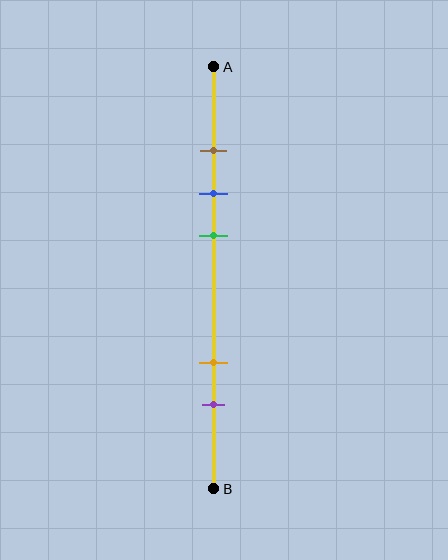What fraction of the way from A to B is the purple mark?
The purple mark is approximately 80% (0.8) of the way from A to B.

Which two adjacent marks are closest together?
The brown and blue marks are the closest adjacent pair.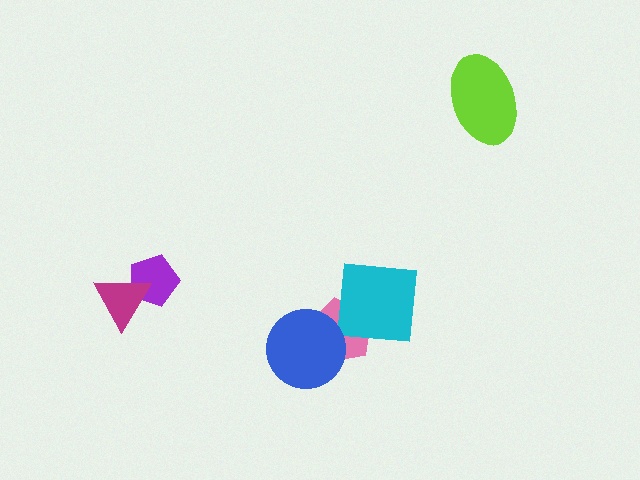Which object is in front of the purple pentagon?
The magenta triangle is in front of the purple pentagon.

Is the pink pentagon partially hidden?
Yes, it is partially covered by another shape.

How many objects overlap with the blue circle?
1 object overlaps with the blue circle.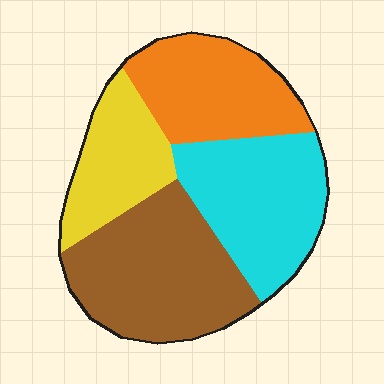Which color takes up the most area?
Brown, at roughly 30%.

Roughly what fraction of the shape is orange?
Orange covers around 25% of the shape.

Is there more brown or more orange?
Brown.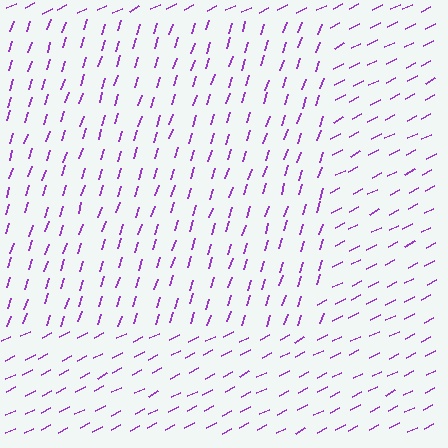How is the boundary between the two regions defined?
The boundary is defined purely by a change in line orientation (approximately 45 degrees difference). All lines are the same color and thickness.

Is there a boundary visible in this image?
Yes, there is a texture boundary formed by a change in line orientation.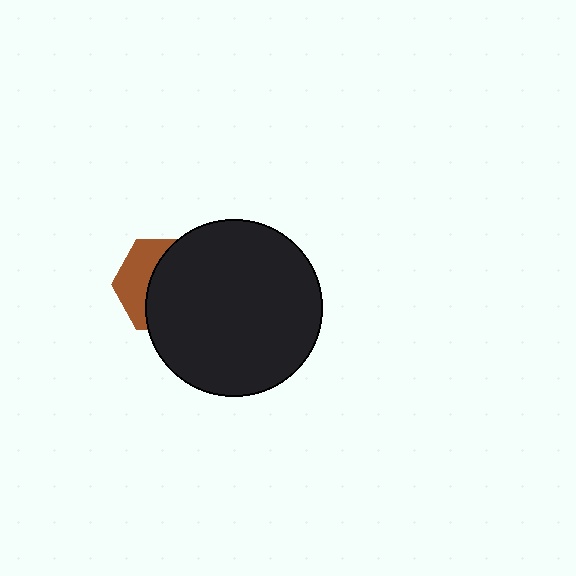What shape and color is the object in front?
The object in front is a black circle.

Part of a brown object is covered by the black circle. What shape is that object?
It is a hexagon.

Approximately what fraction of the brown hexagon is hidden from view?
Roughly 63% of the brown hexagon is hidden behind the black circle.